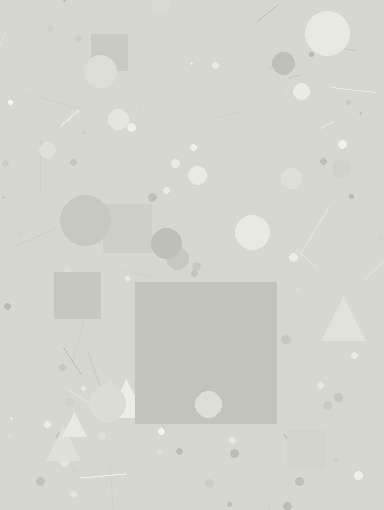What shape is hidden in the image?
A square is hidden in the image.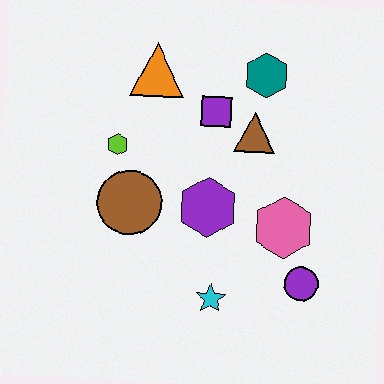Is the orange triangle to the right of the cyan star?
No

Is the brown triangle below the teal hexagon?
Yes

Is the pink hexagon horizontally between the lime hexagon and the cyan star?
No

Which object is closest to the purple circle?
The pink hexagon is closest to the purple circle.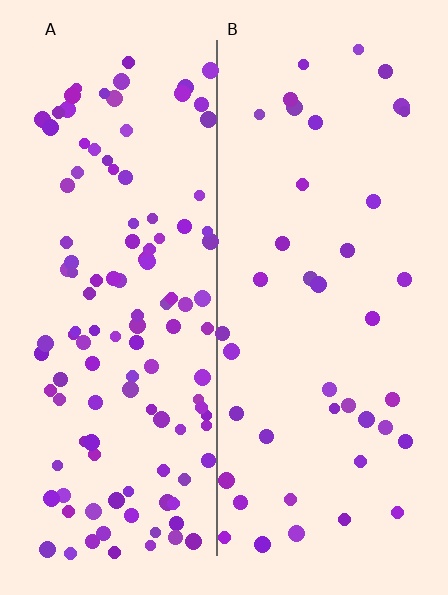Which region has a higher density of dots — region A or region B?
A (the left).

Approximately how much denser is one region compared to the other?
Approximately 2.8× — region A over region B.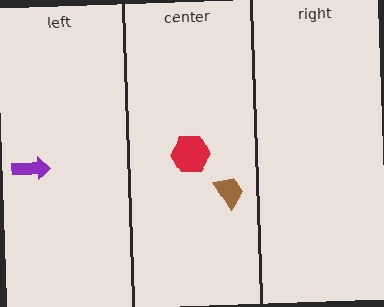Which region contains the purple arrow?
The left region.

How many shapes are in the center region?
2.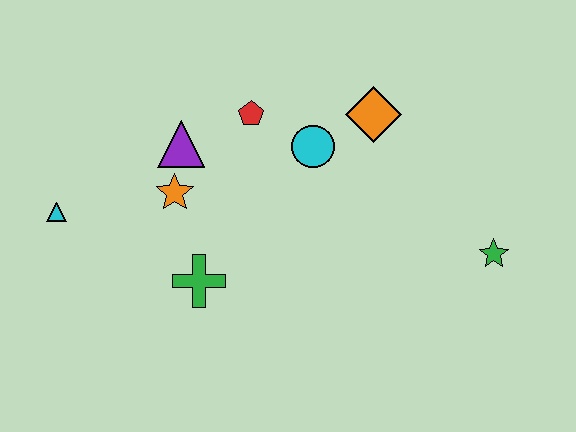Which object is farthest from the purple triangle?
The green star is farthest from the purple triangle.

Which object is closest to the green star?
The orange diamond is closest to the green star.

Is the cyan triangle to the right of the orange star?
No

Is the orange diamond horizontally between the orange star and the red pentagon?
No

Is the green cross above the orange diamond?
No